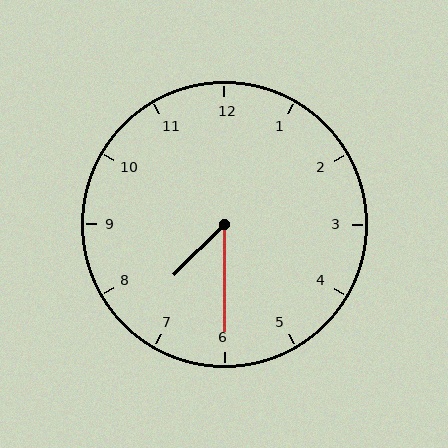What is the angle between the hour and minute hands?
Approximately 45 degrees.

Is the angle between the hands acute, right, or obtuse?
It is acute.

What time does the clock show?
7:30.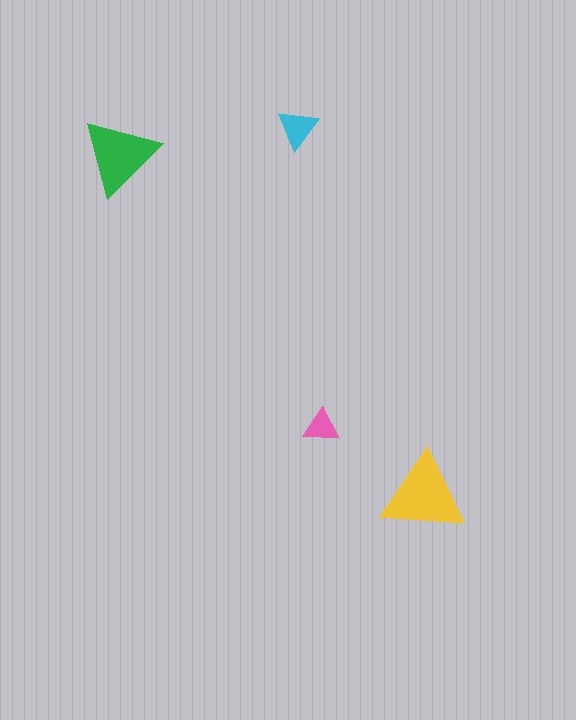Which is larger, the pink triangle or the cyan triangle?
The cyan one.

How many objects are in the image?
There are 4 objects in the image.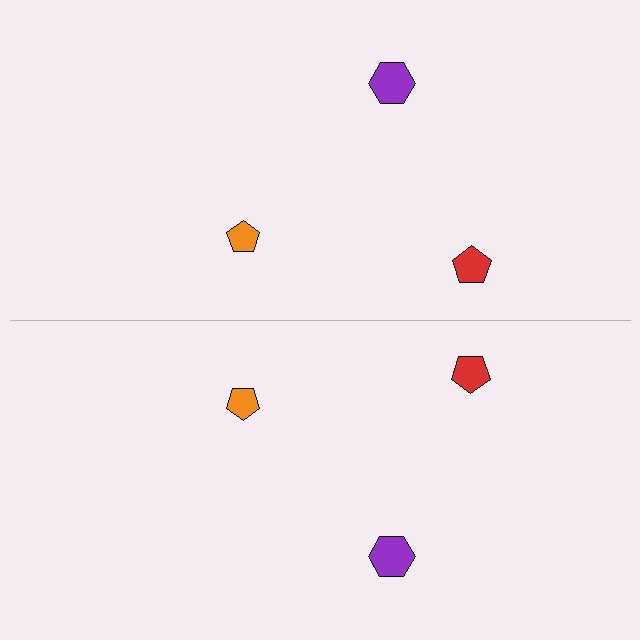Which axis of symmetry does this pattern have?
The pattern has a horizontal axis of symmetry running through the center of the image.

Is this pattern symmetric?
Yes, this pattern has bilateral (reflection) symmetry.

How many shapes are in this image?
There are 6 shapes in this image.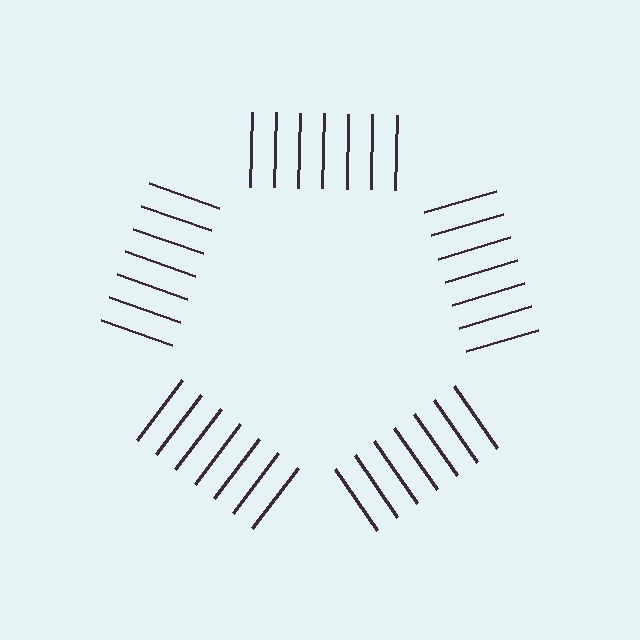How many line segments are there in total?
35 — 7 along each of the 5 edges.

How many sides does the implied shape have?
5 sides — the line-ends trace a pentagon.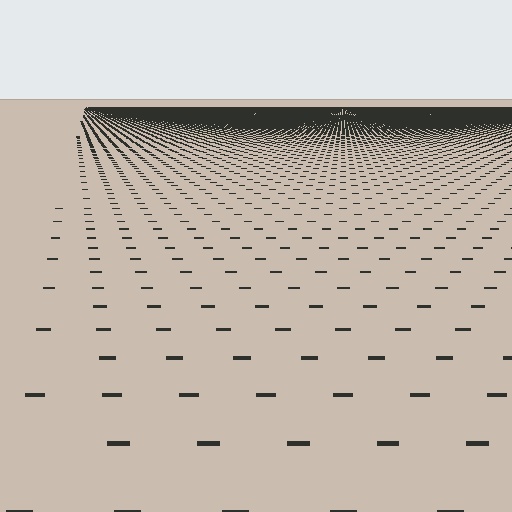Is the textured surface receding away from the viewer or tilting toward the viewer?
The surface is receding away from the viewer. Texture elements get smaller and denser toward the top.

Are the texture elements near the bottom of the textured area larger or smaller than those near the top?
Larger. Near the bottom, elements are closer to the viewer and appear at a bigger on-screen size.